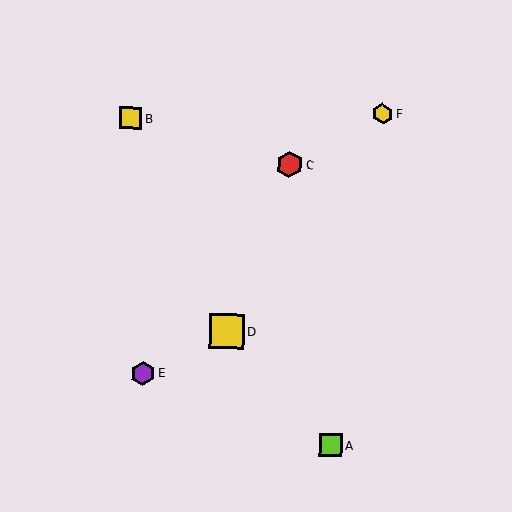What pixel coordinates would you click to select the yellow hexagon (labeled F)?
Click at (383, 114) to select the yellow hexagon F.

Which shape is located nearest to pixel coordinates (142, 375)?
The purple hexagon (labeled E) at (143, 373) is nearest to that location.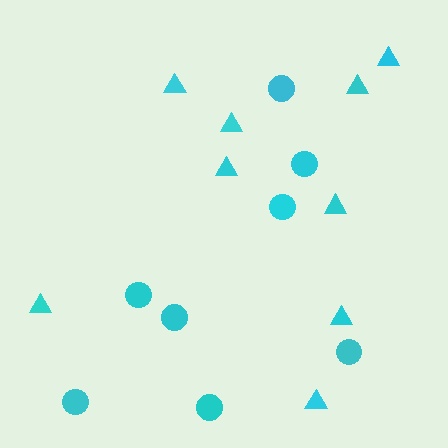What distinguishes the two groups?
There are 2 groups: one group of circles (8) and one group of triangles (9).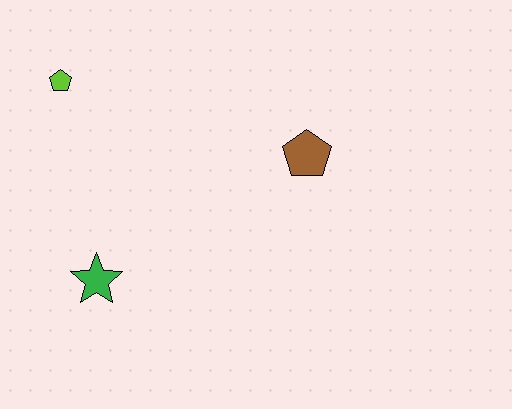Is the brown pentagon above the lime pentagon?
No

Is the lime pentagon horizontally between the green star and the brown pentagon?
No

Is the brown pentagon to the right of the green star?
Yes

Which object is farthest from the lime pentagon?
The brown pentagon is farthest from the lime pentagon.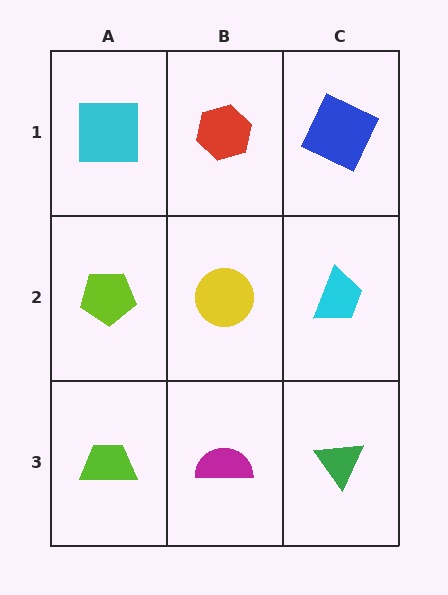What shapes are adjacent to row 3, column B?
A yellow circle (row 2, column B), a lime trapezoid (row 3, column A), a green triangle (row 3, column C).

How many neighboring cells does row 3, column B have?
3.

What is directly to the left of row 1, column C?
A red hexagon.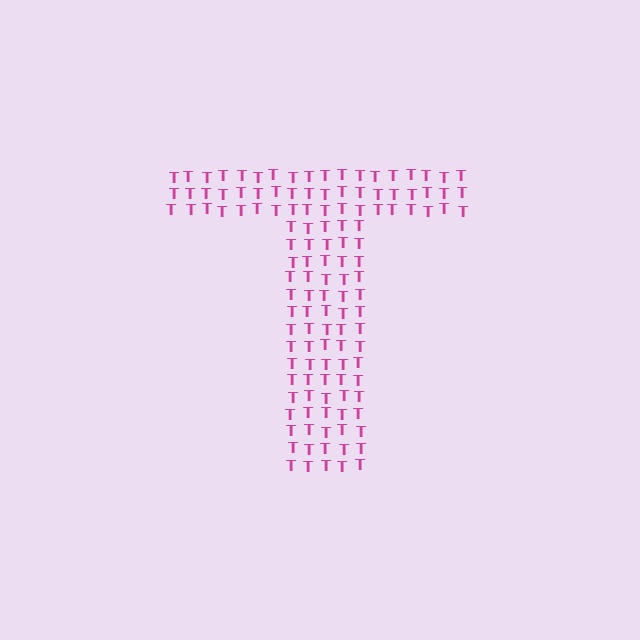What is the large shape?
The large shape is the letter T.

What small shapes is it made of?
It is made of small letter T's.